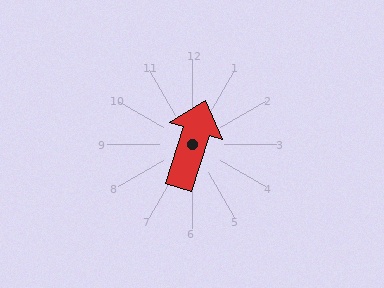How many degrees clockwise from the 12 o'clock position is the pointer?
Approximately 17 degrees.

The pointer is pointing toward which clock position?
Roughly 1 o'clock.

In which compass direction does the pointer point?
North.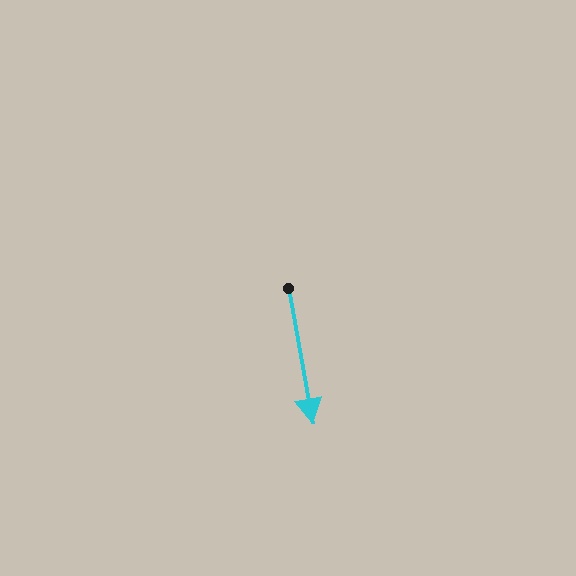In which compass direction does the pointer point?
South.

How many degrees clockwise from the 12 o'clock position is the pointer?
Approximately 170 degrees.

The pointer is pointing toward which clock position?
Roughly 6 o'clock.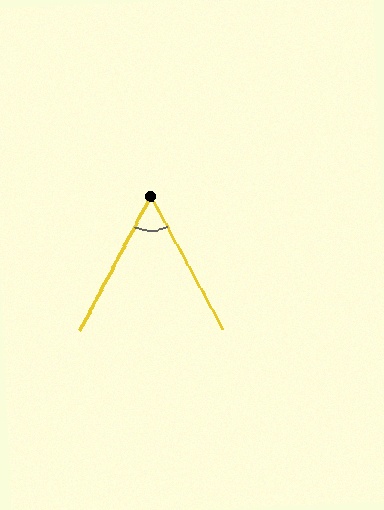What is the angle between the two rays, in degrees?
Approximately 56 degrees.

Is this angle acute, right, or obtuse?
It is acute.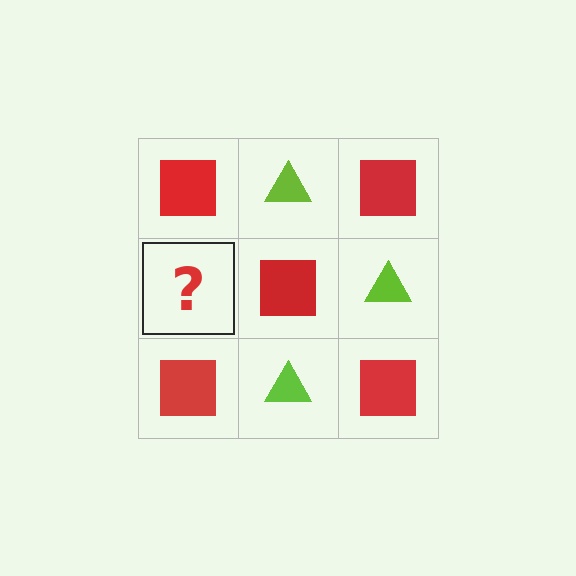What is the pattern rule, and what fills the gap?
The rule is that it alternates red square and lime triangle in a checkerboard pattern. The gap should be filled with a lime triangle.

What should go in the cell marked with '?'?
The missing cell should contain a lime triangle.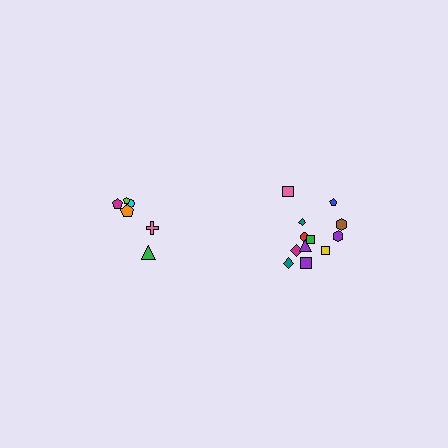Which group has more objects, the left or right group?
The right group.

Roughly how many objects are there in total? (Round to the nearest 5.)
Roughly 20 objects in total.